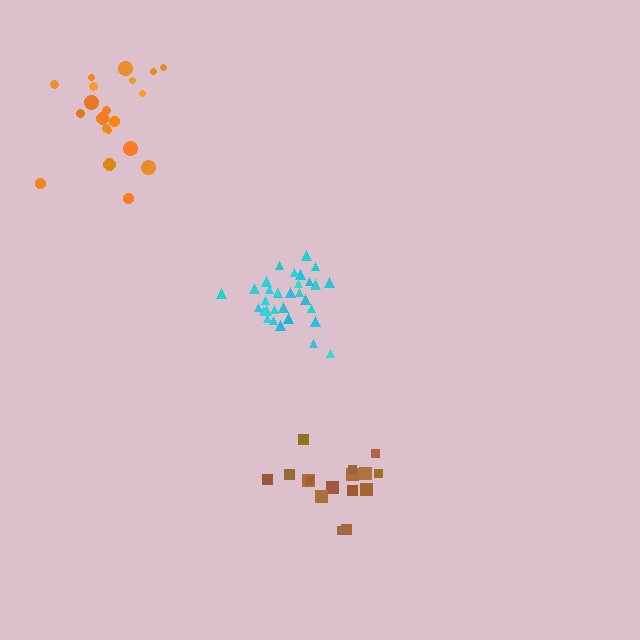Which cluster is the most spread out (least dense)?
Orange.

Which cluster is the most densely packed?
Cyan.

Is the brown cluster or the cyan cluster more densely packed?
Cyan.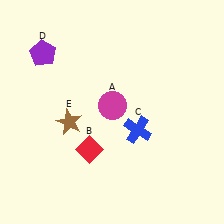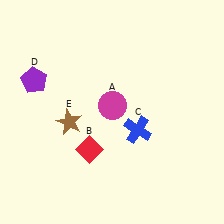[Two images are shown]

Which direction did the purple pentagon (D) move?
The purple pentagon (D) moved down.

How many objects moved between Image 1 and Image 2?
1 object moved between the two images.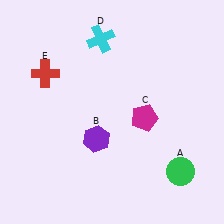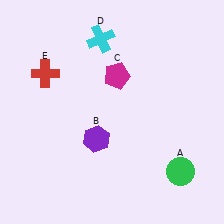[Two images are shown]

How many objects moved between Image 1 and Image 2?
1 object moved between the two images.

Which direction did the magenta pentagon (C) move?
The magenta pentagon (C) moved up.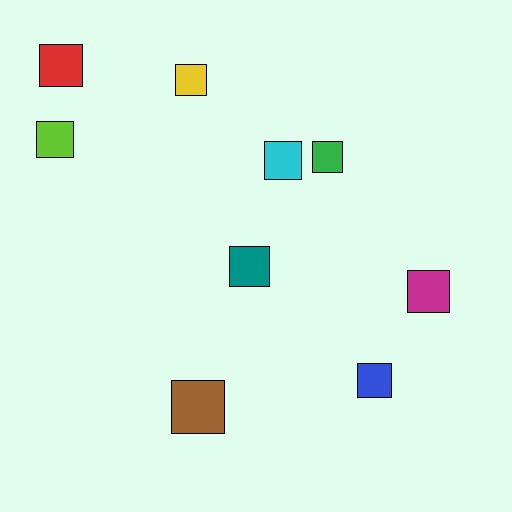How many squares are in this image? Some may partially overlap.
There are 9 squares.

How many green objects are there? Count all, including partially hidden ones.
There is 1 green object.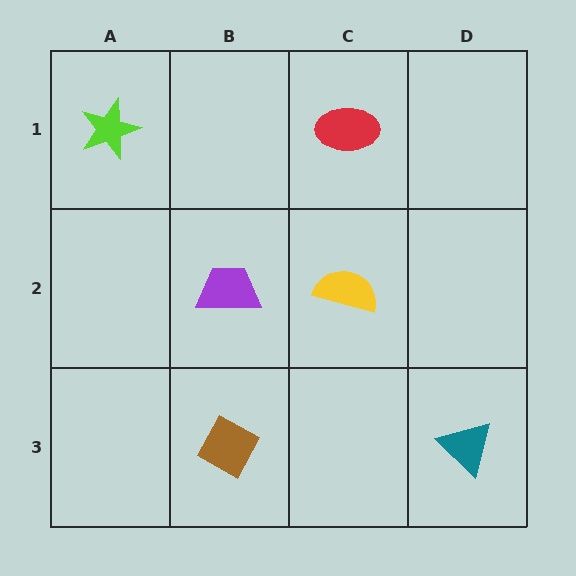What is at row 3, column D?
A teal triangle.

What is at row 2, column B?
A purple trapezoid.